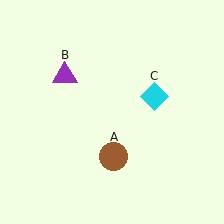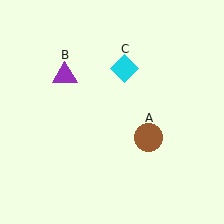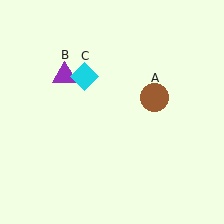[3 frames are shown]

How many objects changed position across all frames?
2 objects changed position: brown circle (object A), cyan diamond (object C).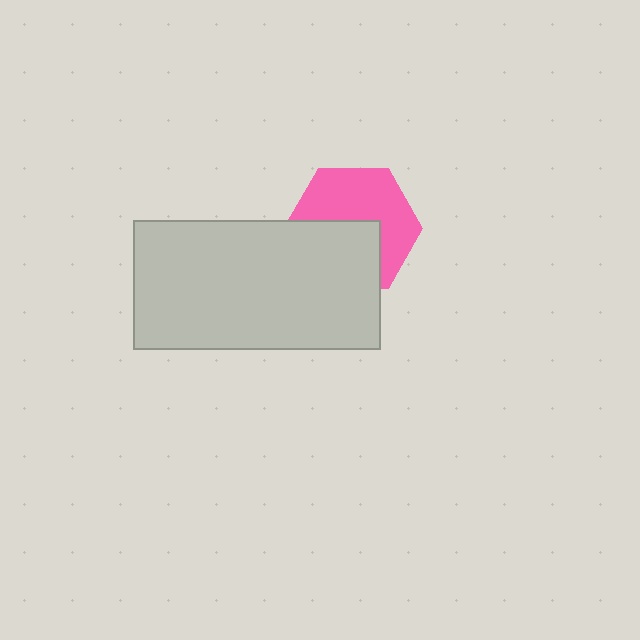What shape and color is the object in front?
The object in front is a light gray rectangle.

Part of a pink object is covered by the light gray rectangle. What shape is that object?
It is a hexagon.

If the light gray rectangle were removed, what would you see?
You would see the complete pink hexagon.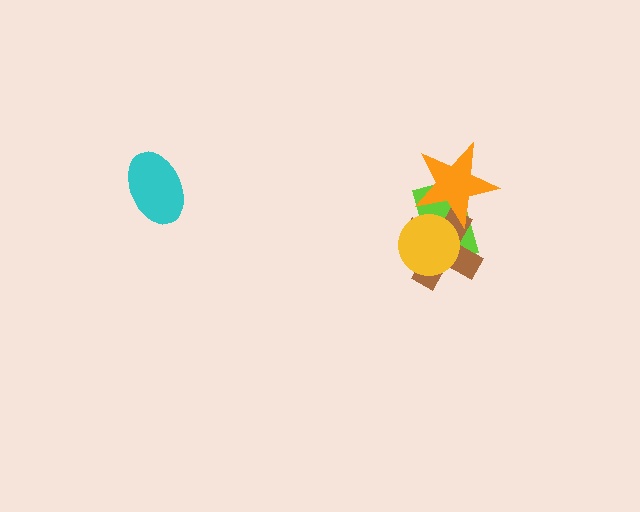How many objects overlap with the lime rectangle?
3 objects overlap with the lime rectangle.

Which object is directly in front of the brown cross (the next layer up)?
The orange star is directly in front of the brown cross.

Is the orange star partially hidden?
Yes, it is partially covered by another shape.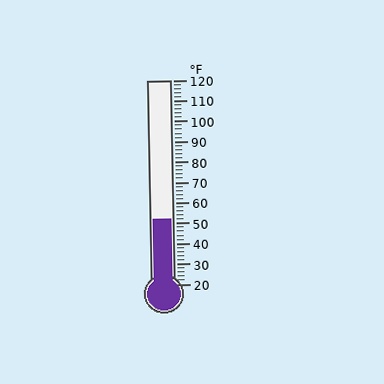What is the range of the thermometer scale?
The thermometer scale ranges from 20°F to 120°F.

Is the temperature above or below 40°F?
The temperature is above 40°F.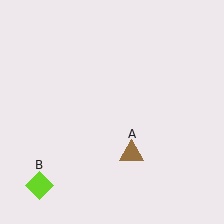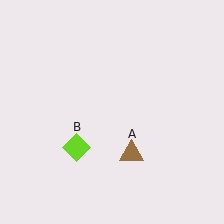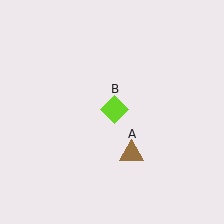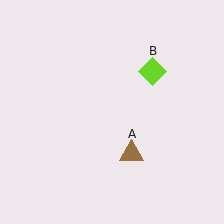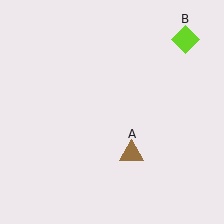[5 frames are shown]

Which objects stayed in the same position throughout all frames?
Brown triangle (object A) remained stationary.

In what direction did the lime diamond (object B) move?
The lime diamond (object B) moved up and to the right.